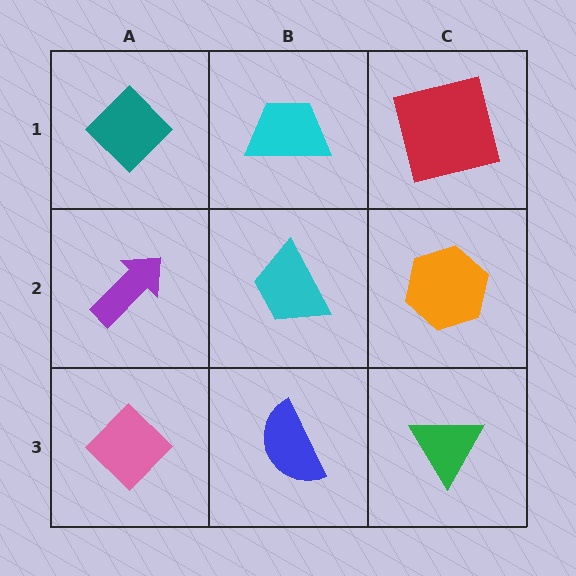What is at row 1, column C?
A red square.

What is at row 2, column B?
A cyan trapezoid.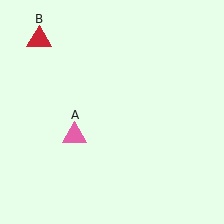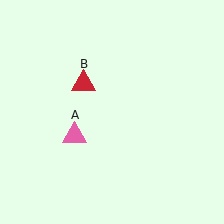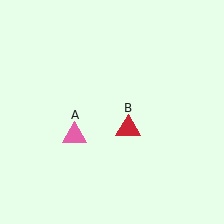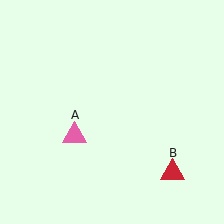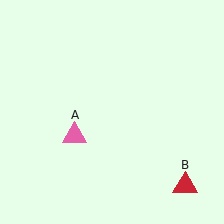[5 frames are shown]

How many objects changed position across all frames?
1 object changed position: red triangle (object B).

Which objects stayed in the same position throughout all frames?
Pink triangle (object A) remained stationary.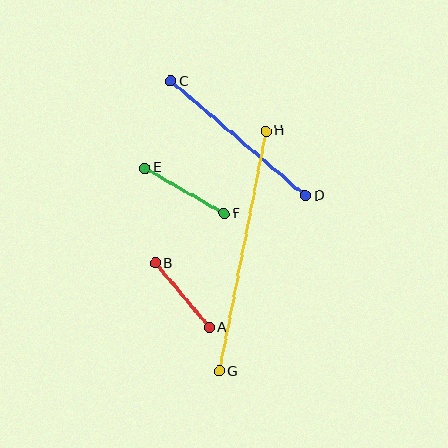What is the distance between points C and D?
The distance is approximately 177 pixels.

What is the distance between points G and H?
The distance is approximately 245 pixels.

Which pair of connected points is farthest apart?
Points G and H are farthest apart.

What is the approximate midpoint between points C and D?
The midpoint is at approximately (238, 138) pixels.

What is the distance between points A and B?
The distance is approximately 84 pixels.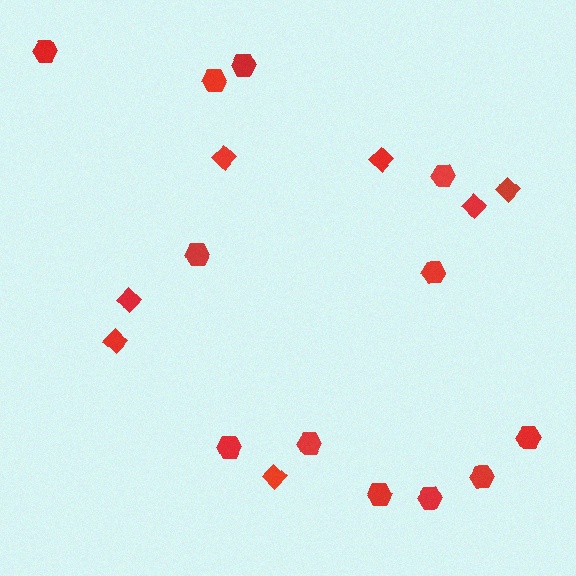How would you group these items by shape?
There are 2 groups: one group of diamonds (7) and one group of hexagons (12).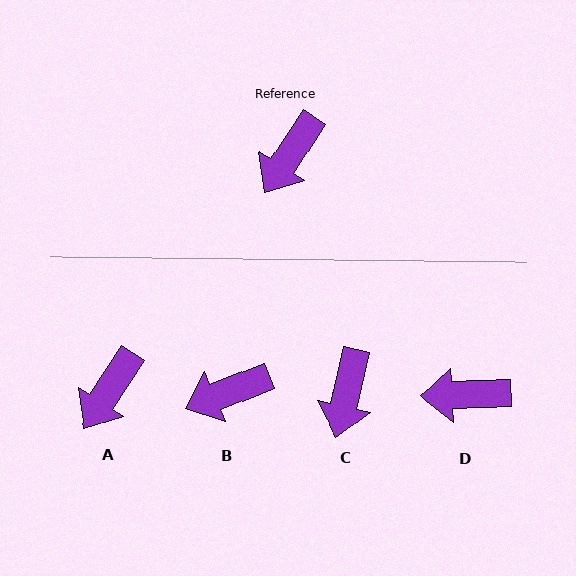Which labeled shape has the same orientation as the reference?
A.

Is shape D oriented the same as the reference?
No, it is off by about 55 degrees.